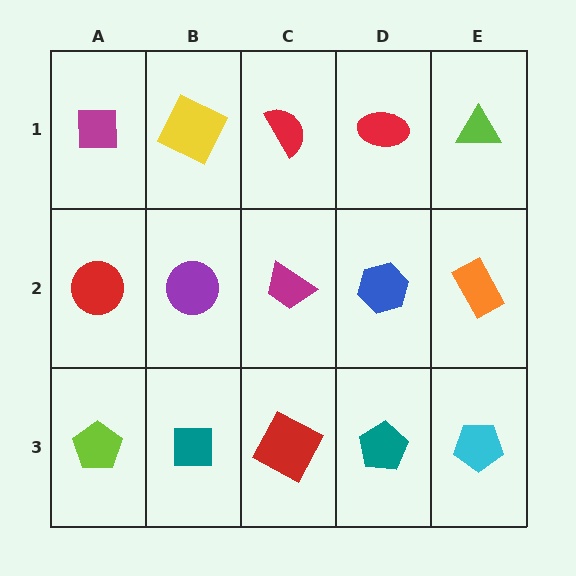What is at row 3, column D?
A teal pentagon.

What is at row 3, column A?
A lime pentagon.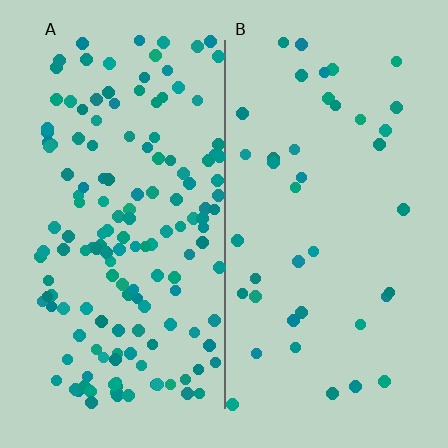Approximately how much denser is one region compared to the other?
Approximately 3.7× — region A over region B.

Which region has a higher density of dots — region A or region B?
A (the left).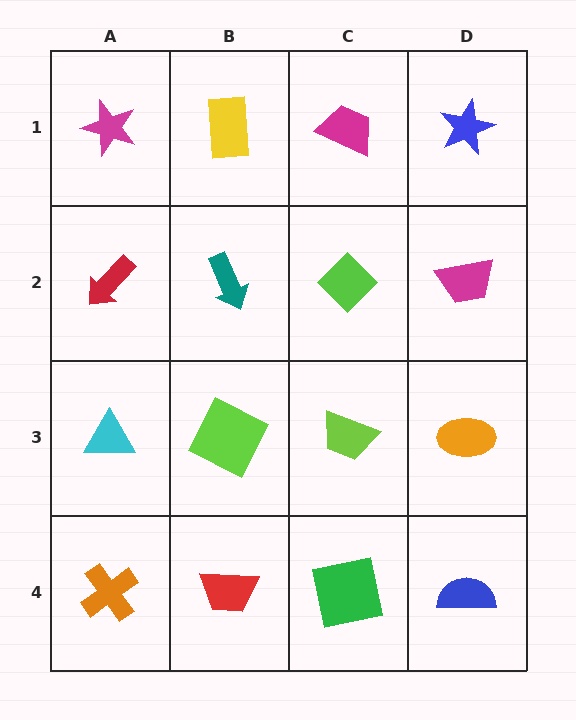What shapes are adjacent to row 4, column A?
A cyan triangle (row 3, column A), a red trapezoid (row 4, column B).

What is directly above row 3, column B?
A teal arrow.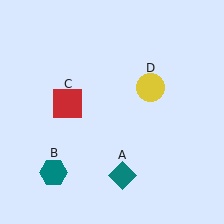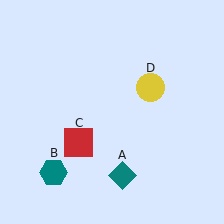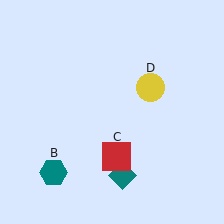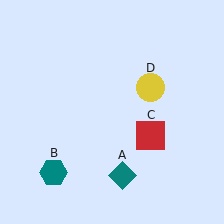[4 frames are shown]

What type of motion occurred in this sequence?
The red square (object C) rotated counterclockwise around the center of the scene.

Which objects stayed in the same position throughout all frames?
Teal diamond (object A) and teal hexagon (object B) and yellow circle (object D) remained stationary.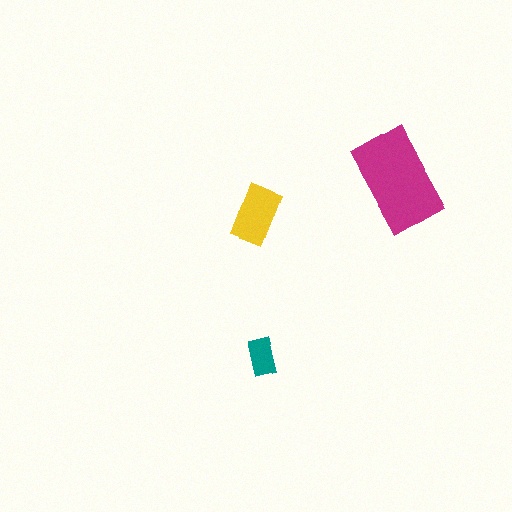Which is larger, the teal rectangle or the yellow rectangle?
The yellow one.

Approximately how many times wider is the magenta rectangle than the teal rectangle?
About 2.5 times wider.